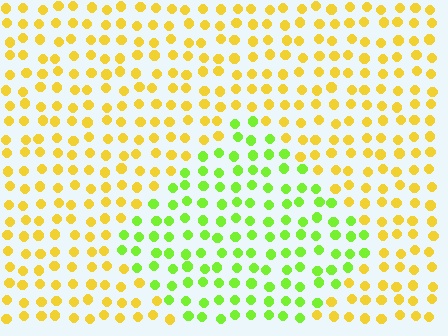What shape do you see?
I see a diamond.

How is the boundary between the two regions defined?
The boundary is defined purely by a slight shift in hue (about 49 degrees). Spacing, size, and orientation are identical on both sides.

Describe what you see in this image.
The image is filled with small yellow elements in a uniform arrangement. A diamond-shaped region is visible where the elements are tinted to a slightly different hue, forming a subtle color boundary.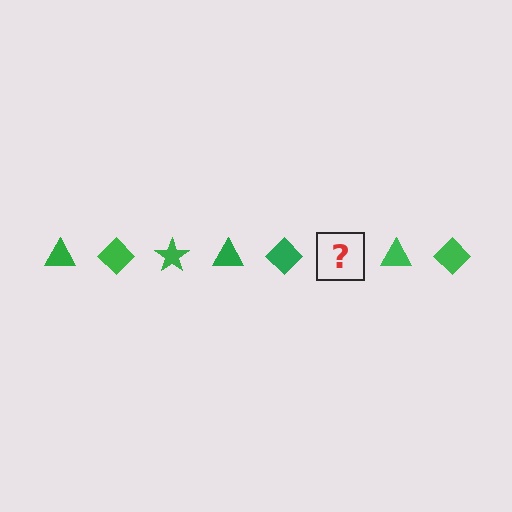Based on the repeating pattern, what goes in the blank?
The blank should be a green star.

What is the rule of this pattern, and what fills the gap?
The rule is that the pattern cycles through triangle, diamond, star shapes in green. The gap should be filled with a green star.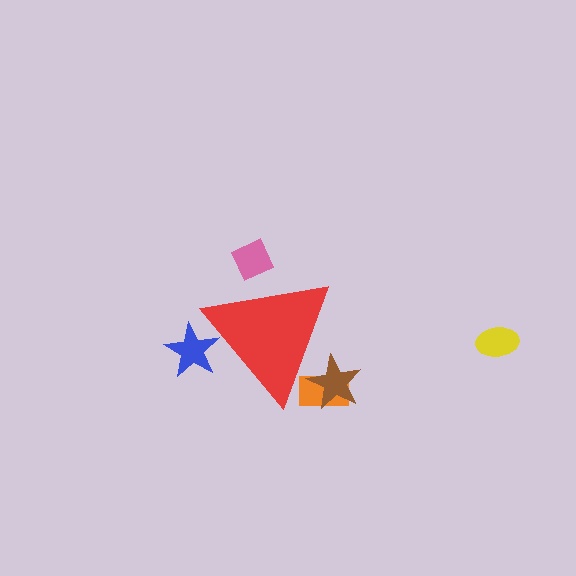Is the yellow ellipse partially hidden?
No, the yellow ellipse is fully visible.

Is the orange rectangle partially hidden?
Yes, the orange rectangle is partially hidden behind the red triangle.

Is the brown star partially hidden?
Yes, the brown star is partially hidden behind the red triangle.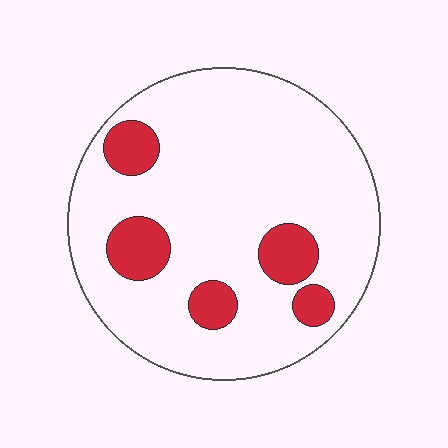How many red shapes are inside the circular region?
5.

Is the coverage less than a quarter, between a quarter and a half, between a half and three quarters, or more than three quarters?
Less than a quarter.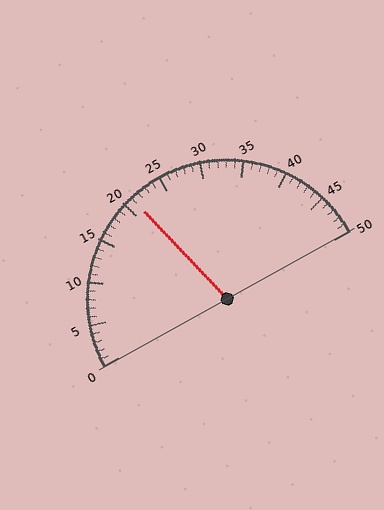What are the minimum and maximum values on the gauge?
The gauge ranges from 0 to 50.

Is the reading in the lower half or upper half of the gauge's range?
The reading is in the lower half of the range (0 to 50).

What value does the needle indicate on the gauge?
The needle indicates approximately 21.